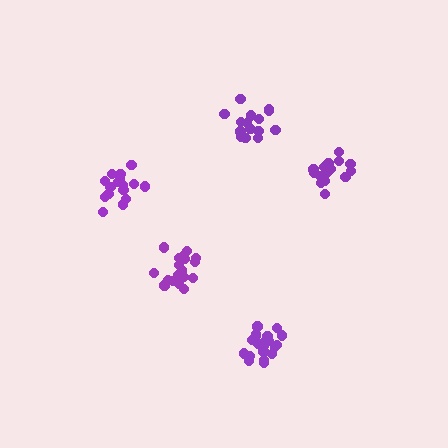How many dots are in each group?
Group 1: 19 dots, Group 2: 19 dots, Group 3: 15 dots, Group 4: 16 dots, Group 5: 20 dots (89 total).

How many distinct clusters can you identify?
There are 5 distinct clusters.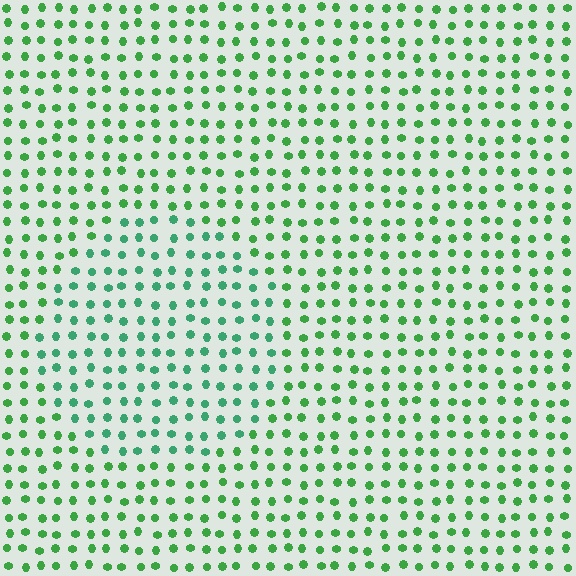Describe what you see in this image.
The image is filled with small green elements in a uniform arrangement. A circle-shaped region is visible where the elements are tinted to a slightly different hue, forming a subtle color boundary.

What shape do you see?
I see a circle.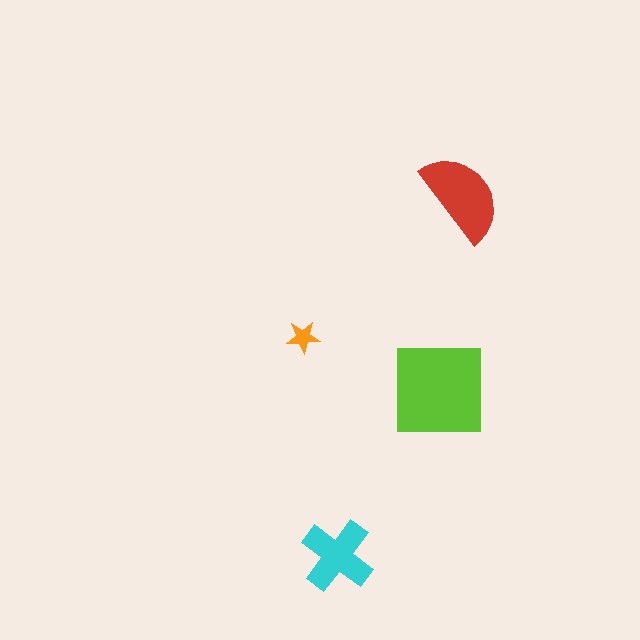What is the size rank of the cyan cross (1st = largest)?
3rd.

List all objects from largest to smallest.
The lime square, the red semicircle, the cyan cross, the orange star.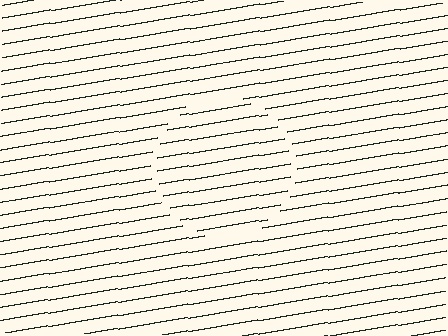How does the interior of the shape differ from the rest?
The interior of the shape contains the same grating, shifted by half a period — the contour is defined by the phase discontinuity where line-ends from the inner and outer gratings abut.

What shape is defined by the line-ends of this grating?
An illusory circle. The interior of the shape contains the same grating, shifted by half a period — the contour is defined by the phase discontinuity where line-ends from the inner and outer gratings abut.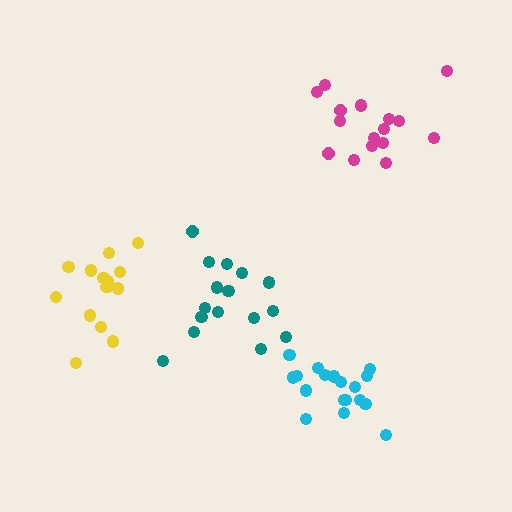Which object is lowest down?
The cyan cluster is bottommost.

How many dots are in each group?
Group 1: 16 dots, Group 2: 15 dots, Group 3: 16 dots, Group 4: 18 dots (65 total).